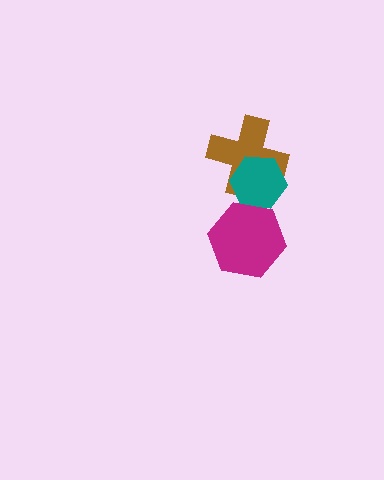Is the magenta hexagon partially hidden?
No, no other shape covers it.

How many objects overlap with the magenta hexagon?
1 object overlaps with the magenta hexagon.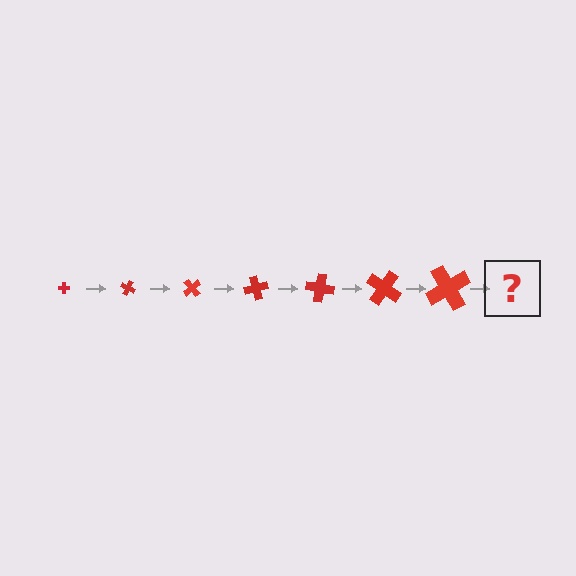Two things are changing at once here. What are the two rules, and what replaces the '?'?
The two rules are that the cross grows larger each step and it rotates 25 degrees each step. The '?' should be a cross, larger than the previous one and rotated 175 degrees from the start.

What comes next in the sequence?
The next element should be a cross, larger than the previous one and rotated 175 degrees from the start.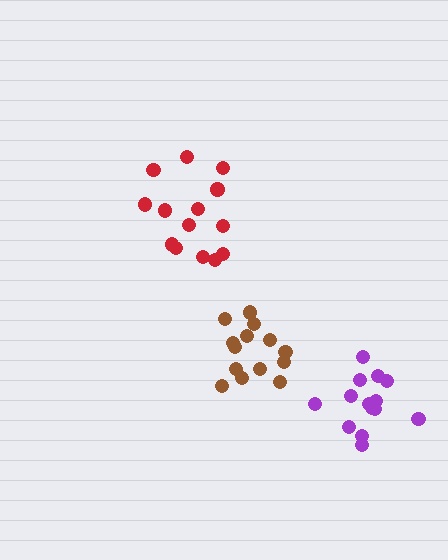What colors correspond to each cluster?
The clusters are colored: red, brown, purple.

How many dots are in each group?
Group 1: 14 dots, Group 2: 14 dots, Group 3: 14 dots (42 total).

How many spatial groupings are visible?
There are 3 spatial groupings.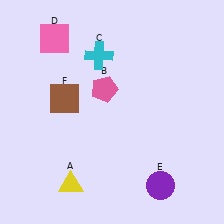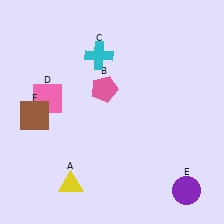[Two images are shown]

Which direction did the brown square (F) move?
The brown square (F) moved left.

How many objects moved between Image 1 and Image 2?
3 objects moved between the two images.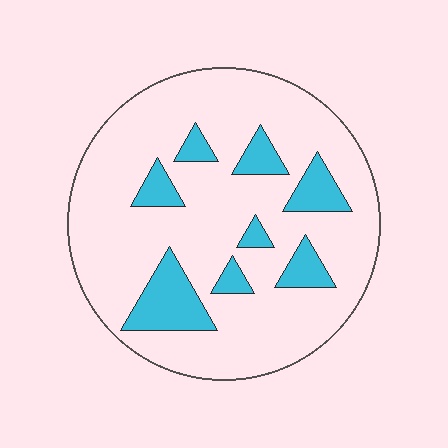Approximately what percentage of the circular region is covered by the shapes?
Approximately 20%.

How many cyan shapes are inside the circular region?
8.